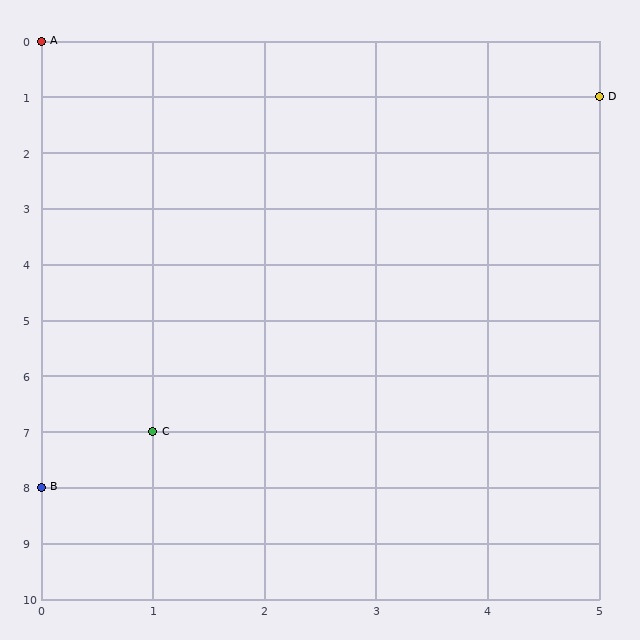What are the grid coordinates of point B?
Point B is at grid coordinates (0, 8).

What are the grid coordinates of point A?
Point A is at grid coordinates (0, 0).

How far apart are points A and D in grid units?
Points A and D are 5 columns and 1 row apart (about 5.1 grid units diagonally).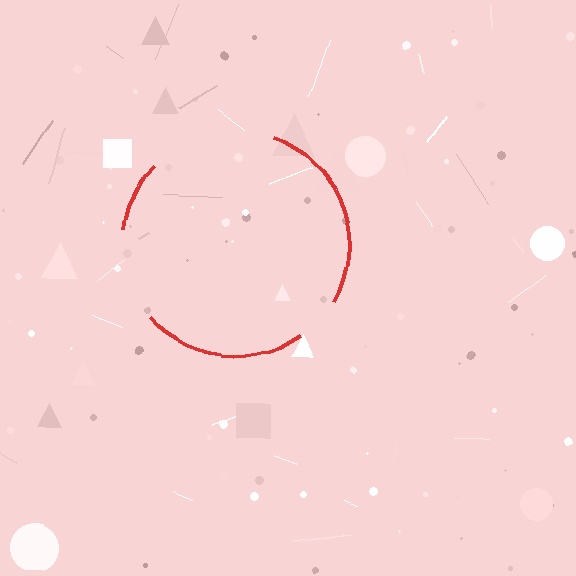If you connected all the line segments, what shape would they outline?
They would outline a circle.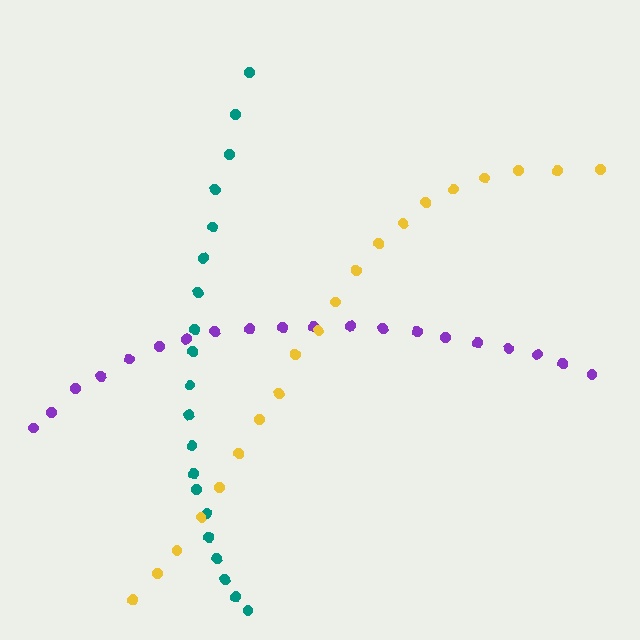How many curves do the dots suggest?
There are 3 distinct paths.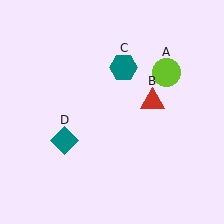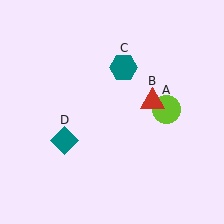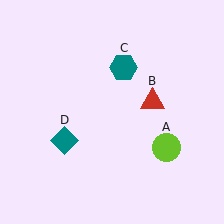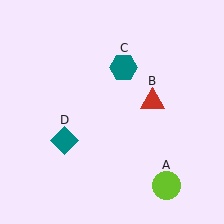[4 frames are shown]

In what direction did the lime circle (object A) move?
The lime circle (object A) moved down.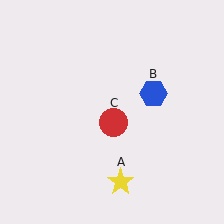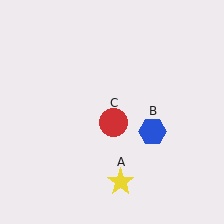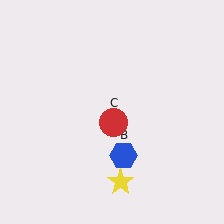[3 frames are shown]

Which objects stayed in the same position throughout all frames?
Yellow star (object A) and red circle (object C) remained stationary.